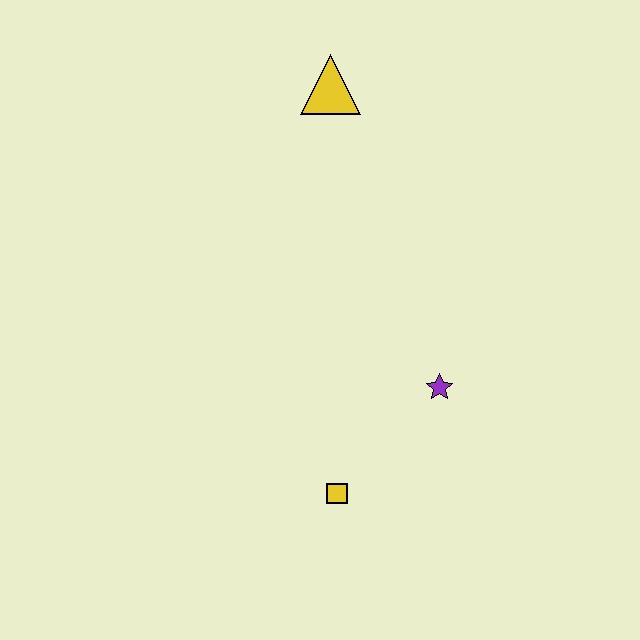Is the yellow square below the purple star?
Yes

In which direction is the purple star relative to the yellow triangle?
The purple star is below the yellow triangle.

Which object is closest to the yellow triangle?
The purple star is closest to the yellow triangle.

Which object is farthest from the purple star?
The yellow triangle is farthest from the purple star.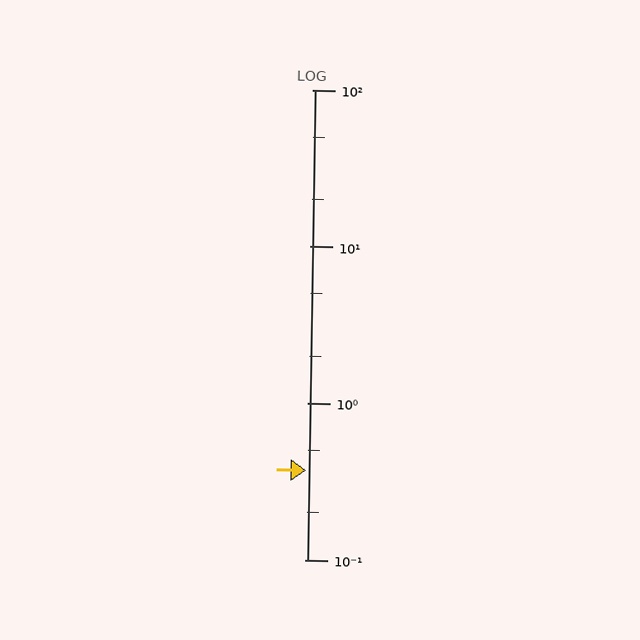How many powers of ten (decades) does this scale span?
The scale spans 3 decades, from 0.1 to 100.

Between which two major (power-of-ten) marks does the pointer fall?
The pointer is between 0.1 and 1.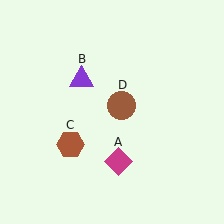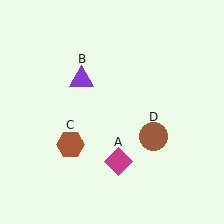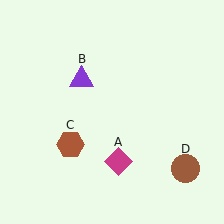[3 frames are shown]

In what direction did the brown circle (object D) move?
The brown circle (object D) moved down and to the right.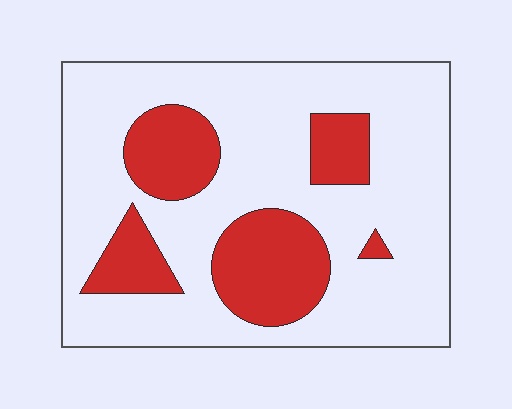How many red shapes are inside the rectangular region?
5.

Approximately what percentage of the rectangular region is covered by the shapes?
Approximately 25%.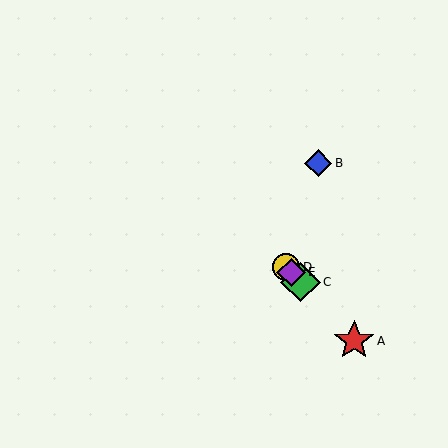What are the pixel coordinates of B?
Object B is at (318, 163).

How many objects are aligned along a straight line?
4 objects (A, C, D, E) are aligned along a straight line.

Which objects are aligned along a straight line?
Objects A, C, D, E are aligned along a straight line.